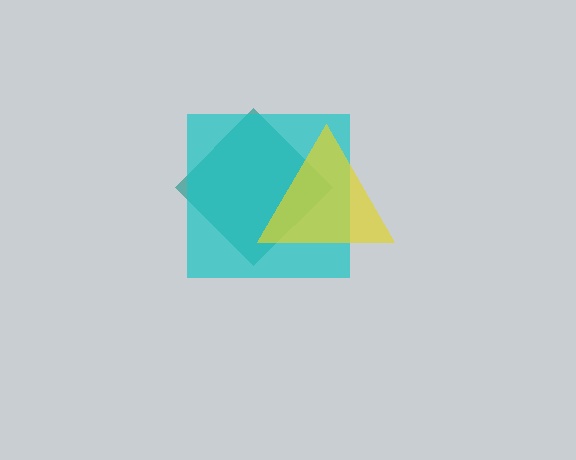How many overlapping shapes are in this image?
There are 3 overlapping shapes in the image.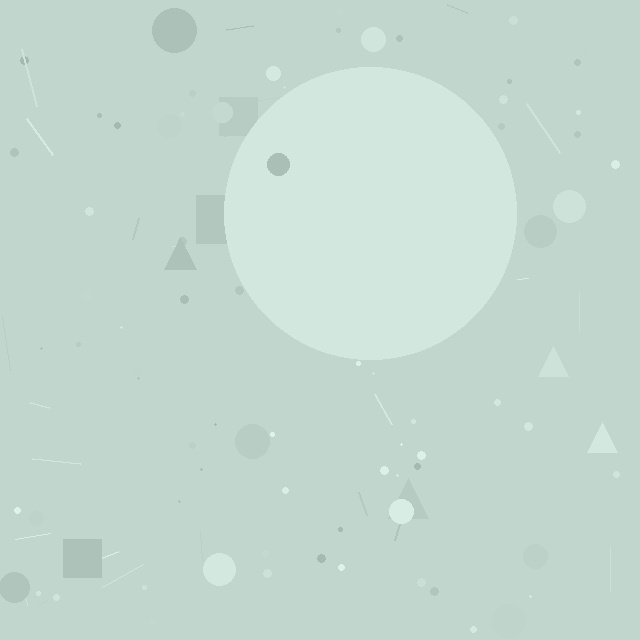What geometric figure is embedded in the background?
A circle is embedded in the background.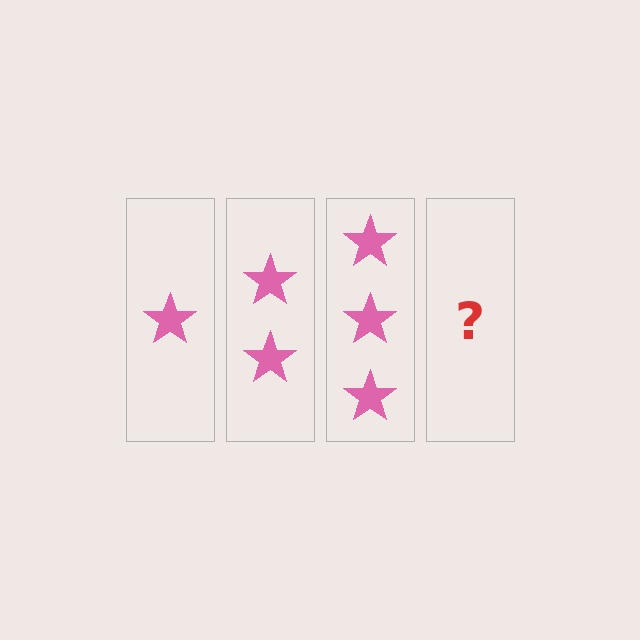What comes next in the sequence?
The next element should be 4 stars.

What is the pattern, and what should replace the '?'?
The pattern is that each step adds one more star. The '?' should be 4 stars.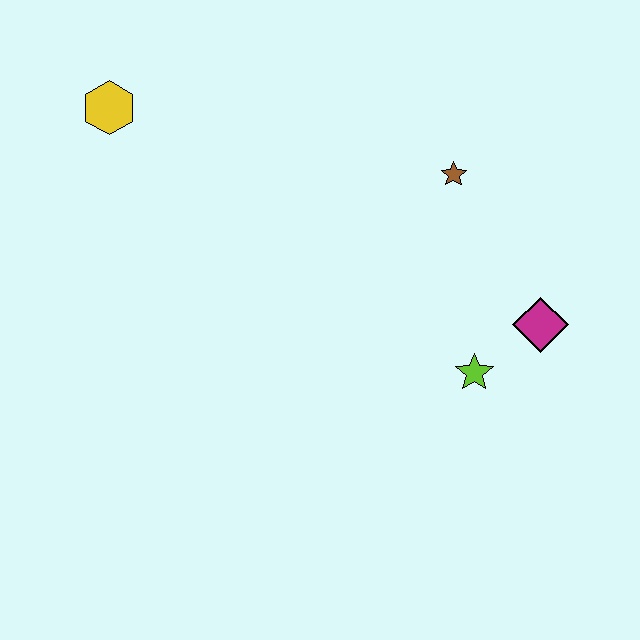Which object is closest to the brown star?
The magenta diamond is closest to the brown star.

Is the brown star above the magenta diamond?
Yes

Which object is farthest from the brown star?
The yellow hexagon is farthest from the brown star.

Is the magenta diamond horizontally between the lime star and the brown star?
No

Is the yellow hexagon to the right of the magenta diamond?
No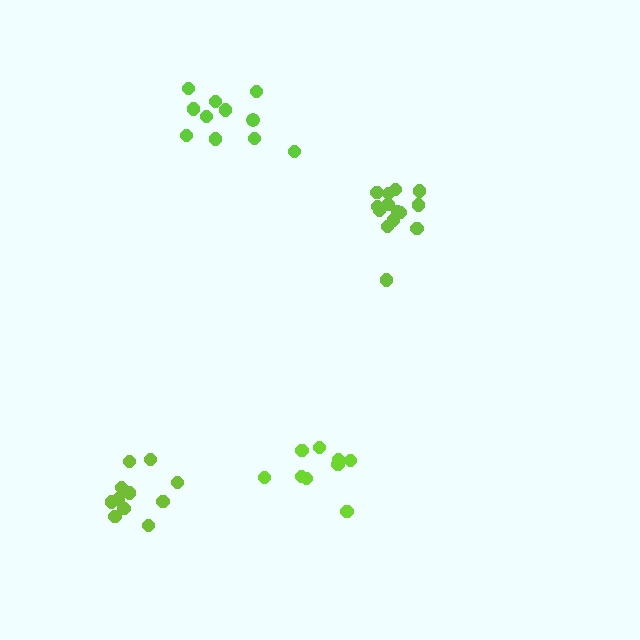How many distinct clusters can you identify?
There are 4 distinct clusters.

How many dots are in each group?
Group 1: 11 dots, Group 2: 14 dots, Group 3: 11 dots, Group 4: 10 dots (46 total).